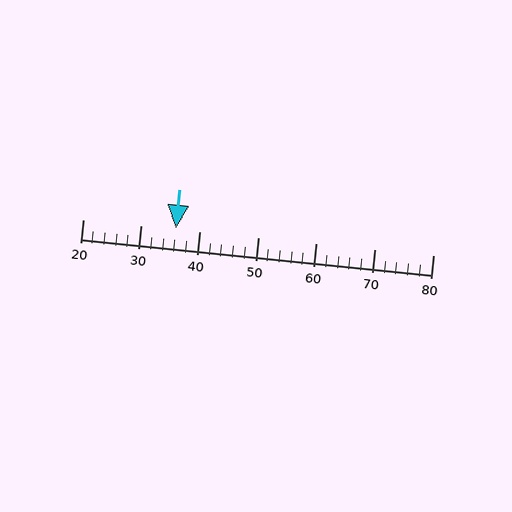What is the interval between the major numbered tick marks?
The major tick marks are spaced 10 units apart.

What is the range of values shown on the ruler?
The ruler shows values from 20 to 80.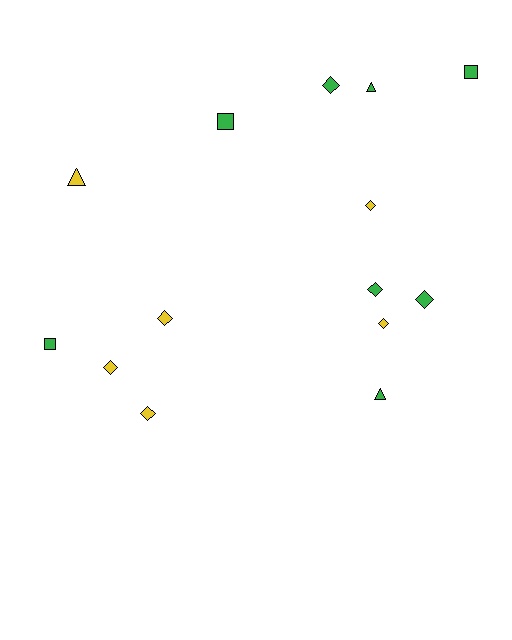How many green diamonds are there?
There are 3 green diamonds.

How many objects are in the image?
There are 14 objects.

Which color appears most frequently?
Green, with 8 objects.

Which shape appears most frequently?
Diamond, with 8 objects.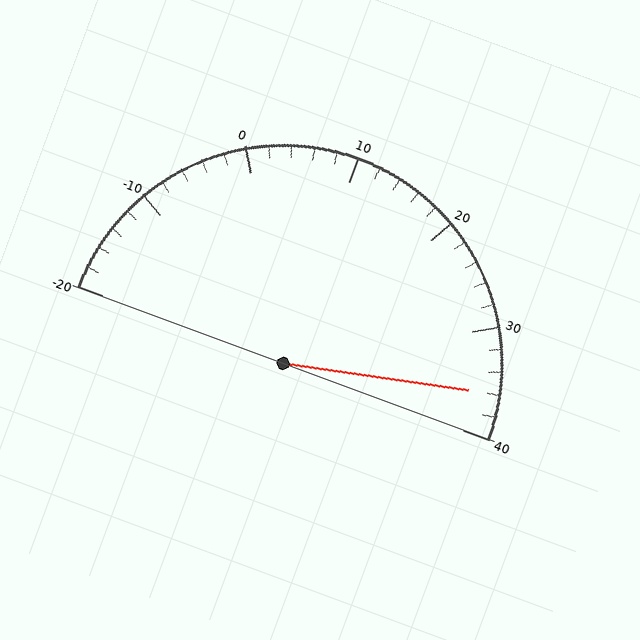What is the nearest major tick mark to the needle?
The nearest major tick mark is 40.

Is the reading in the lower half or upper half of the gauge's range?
The reading is in the upper half of the range (-20 to 40).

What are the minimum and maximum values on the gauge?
The gauge ranges from -20 to 40.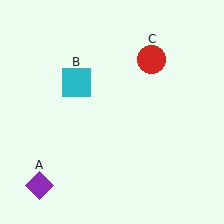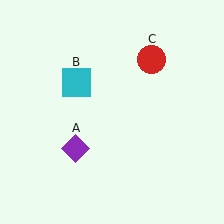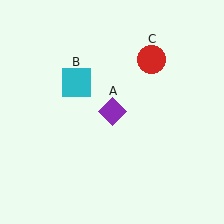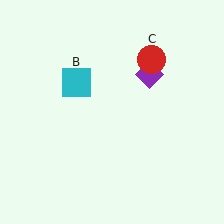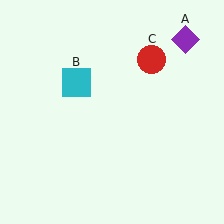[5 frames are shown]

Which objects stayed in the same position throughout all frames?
Cyan square (object B) and red circle (object C) remained stationary.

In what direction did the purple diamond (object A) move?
The purple diamond (object A) moved up and to the right.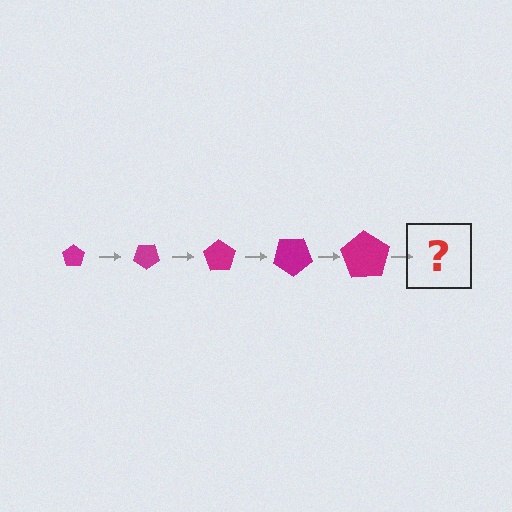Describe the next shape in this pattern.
It should be a pentagon, larger than the previous one and rotated 175 degrees from the start.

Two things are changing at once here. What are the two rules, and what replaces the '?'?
The two rules are that the pentagon grows larger each step and it rotates 35 degrees each step. The '?' should be a pentagon, larger than the previous one and rotated 175 degrees from the start.